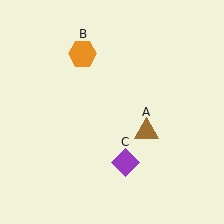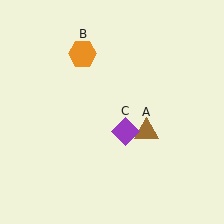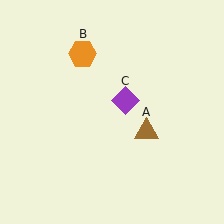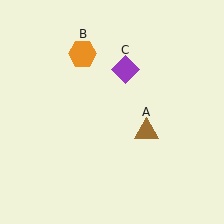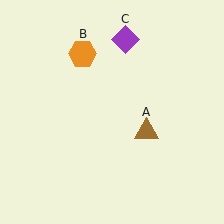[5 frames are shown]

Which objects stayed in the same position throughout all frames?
Brown triangle (object A) and orange hexagon (object B) remained stationary.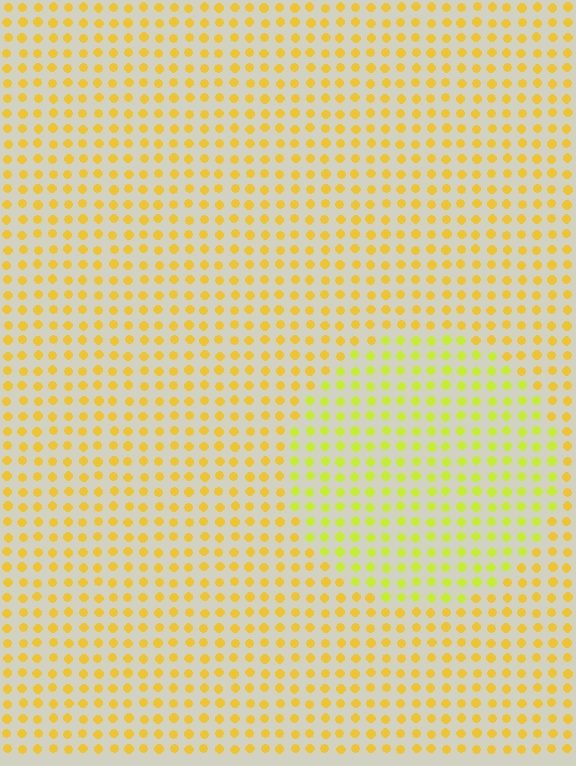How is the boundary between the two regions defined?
The boundary is defined purely by a slight shift in hue (about 27 degrees). Spacing, size, and orientation are identical on both sides.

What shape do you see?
I see a circle.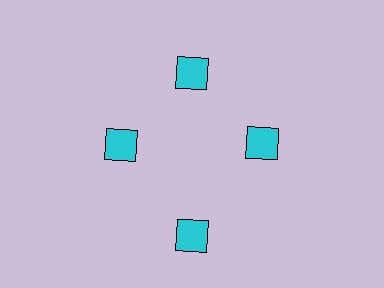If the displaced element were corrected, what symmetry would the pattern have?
It would have 4-fold rotational symmetry — the pattern would map onto itself every 90 degrees.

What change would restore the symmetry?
The symmetry would be restored by moving it inward, back onto the ring so that all 4 squares sit at equal angles and equal distance from the center.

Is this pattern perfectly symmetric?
No. The 4 cyan squares are arranged in a ring, but one element near the 6 o'clock position is pushed outward from the center, breaking the 4-fold rotational symmetry.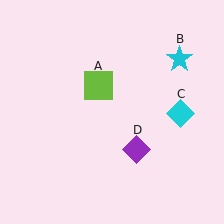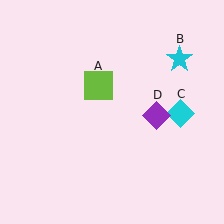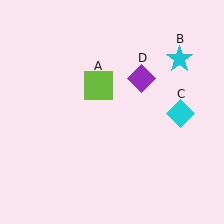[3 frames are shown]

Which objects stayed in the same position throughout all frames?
Lime square (object A) and cyan star (object B) and cyan diamond (object C) remained stationary.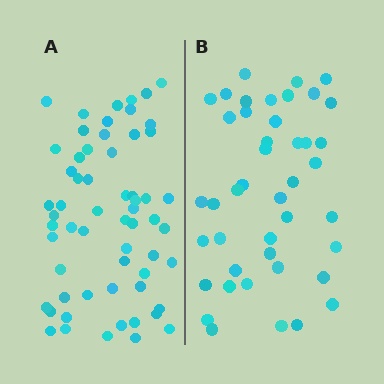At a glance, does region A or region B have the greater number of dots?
Region A (the left region) has more dots.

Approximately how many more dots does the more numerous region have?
Region A has approximately 15 more dots than region B.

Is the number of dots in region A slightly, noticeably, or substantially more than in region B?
Region A has noticeably more, but not dramatically so. The ratio is roughly 1.4 to 1.